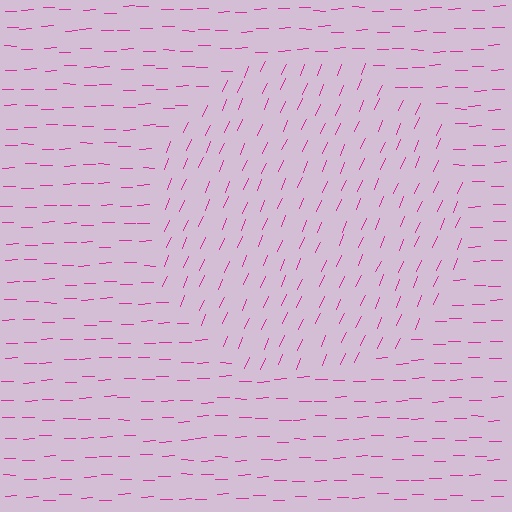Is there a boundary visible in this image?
Yes, there is a texture boundary formed by a change in line orientation.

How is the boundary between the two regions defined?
The boundary is defined purely by a change in line orientation (approximately 66 degrees difference). All lines are the same color and thickness.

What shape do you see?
I see a circle.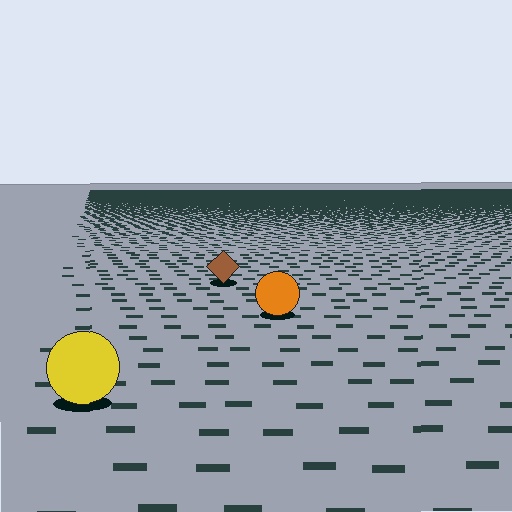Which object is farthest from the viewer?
The brown diamond is farthest from the viewer. It appears smaller and the ground texture around it is denser.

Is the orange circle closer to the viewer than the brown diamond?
Yes. The orange circle is closer — you can tell from the texture gradient: the ground texture is coarser near it.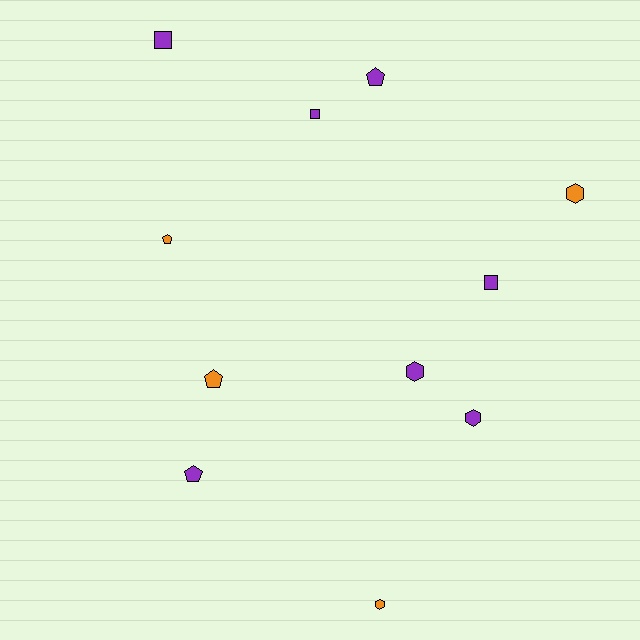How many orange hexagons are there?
There are 2 orange hexagons.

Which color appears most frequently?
Purple, with 7 objects.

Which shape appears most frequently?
Pentagon, with 4 objects.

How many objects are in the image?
There are 11 objects.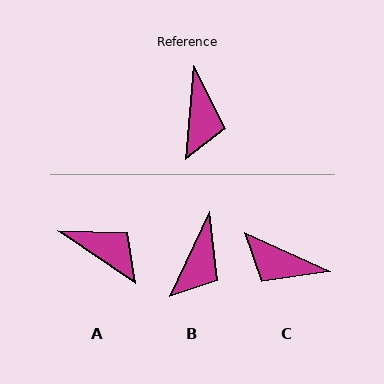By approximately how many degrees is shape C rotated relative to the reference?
Approximately 109 degrees clockwise.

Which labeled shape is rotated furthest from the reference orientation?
C, about 109 degrees away.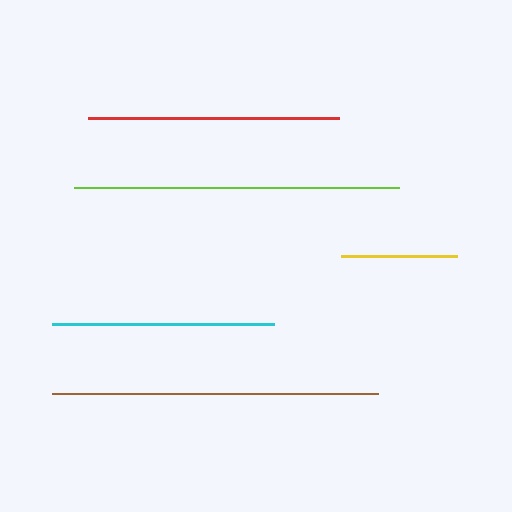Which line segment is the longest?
The brown line is the longest at approximately 326 pixels.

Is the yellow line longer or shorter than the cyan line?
The cyan line is longer than the yellow line.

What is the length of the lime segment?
The lime segment is approximately 325 pixels long.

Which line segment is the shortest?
The yellow line is the shortest at approximately 116 pixels.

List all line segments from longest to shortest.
From longest to shortest: brown, lime, red, cyan, yellow.